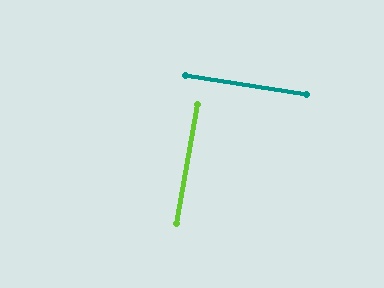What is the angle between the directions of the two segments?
Approximately 89 degrees.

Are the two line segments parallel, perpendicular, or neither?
Perpendicular — they meet at approximately 89°.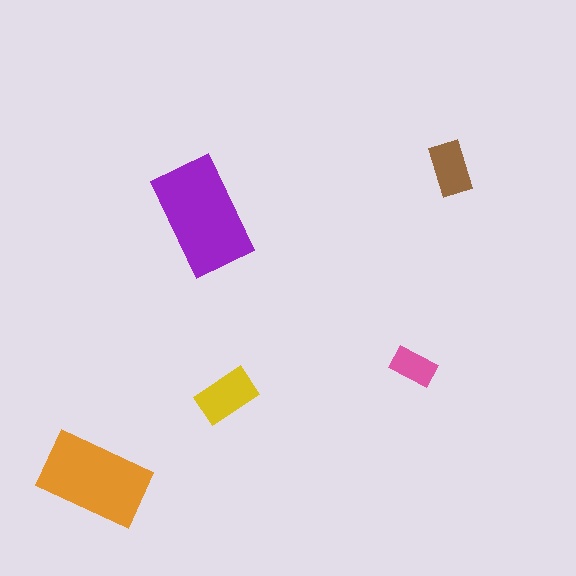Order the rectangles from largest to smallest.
the purple one, the orange one, the yellow one, the brown one, the pink one.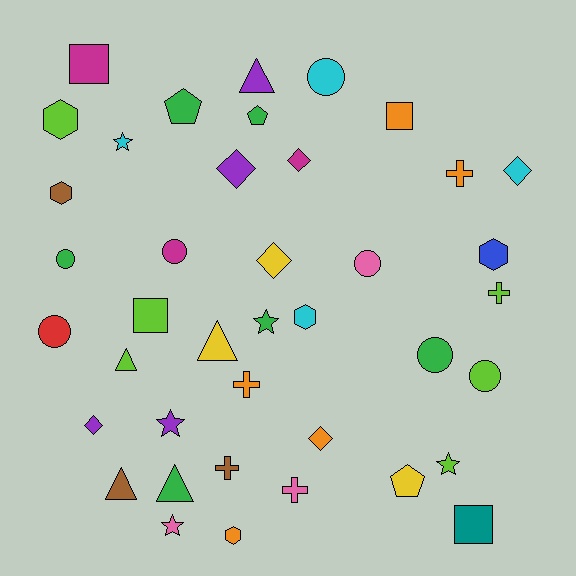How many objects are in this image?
There are 40 objects.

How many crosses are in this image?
There are 5 crosses.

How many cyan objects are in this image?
There are 4 cyan objects.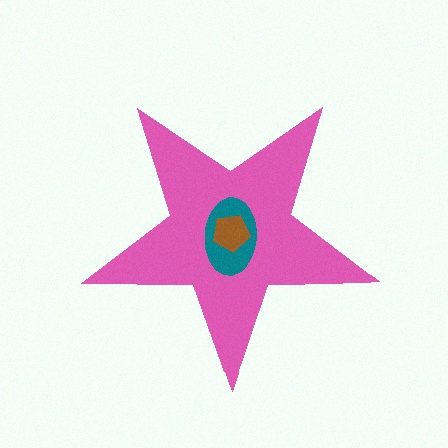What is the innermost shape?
The brown pentagon.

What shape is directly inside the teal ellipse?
The brown pentagon.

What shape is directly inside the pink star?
The teal ellipse.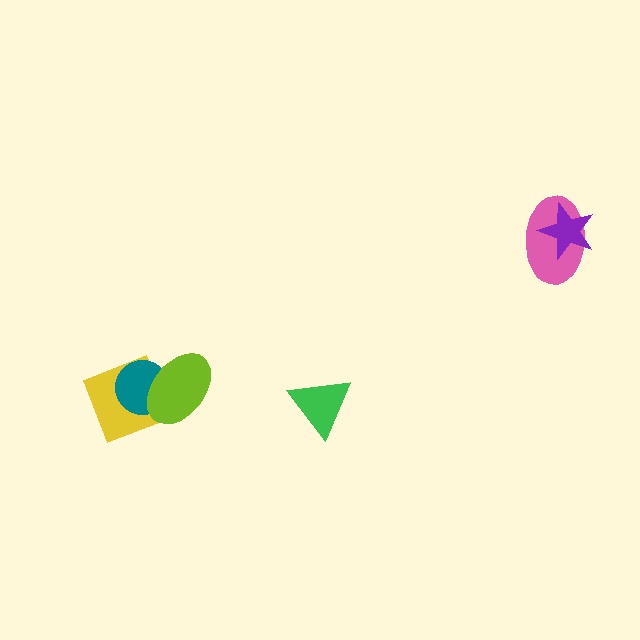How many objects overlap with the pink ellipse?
1 object overlaps with the pink ellipse.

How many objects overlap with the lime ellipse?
2 objects overlap with the lime ellipse.